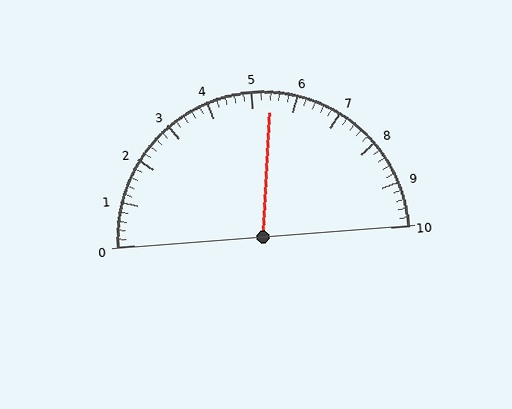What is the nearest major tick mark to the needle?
The nearest major tick mark is 5.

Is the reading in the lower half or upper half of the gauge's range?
The reading is in the upper half of the range (0 to 10).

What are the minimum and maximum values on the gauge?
The gauge ranges from 0 to 10.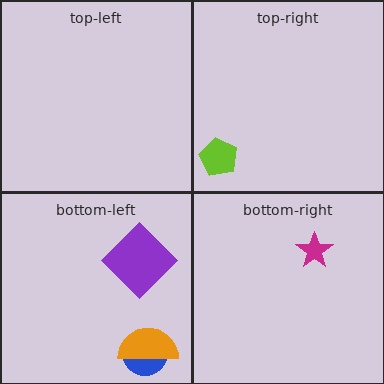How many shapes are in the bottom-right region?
1.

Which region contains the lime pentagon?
The top-right region.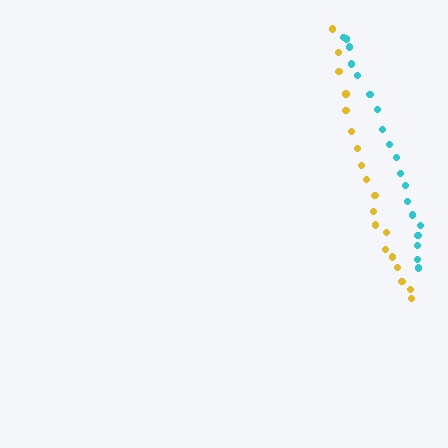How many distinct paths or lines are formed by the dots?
There are 2 distinct paths.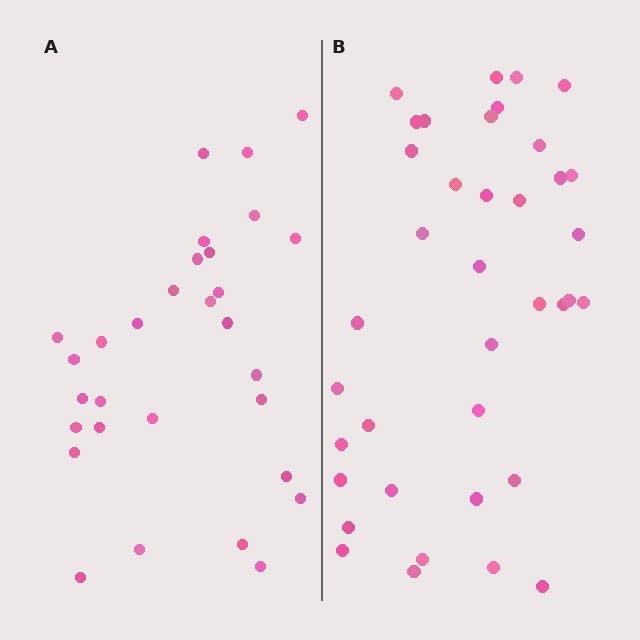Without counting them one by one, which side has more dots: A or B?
Region B (the right region) has more dots.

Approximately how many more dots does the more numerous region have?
Region B has roughly 8 or so more dots than region A.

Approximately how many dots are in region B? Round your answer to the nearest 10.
About 40 dots. (The exact count is 38, which rounds to 40.)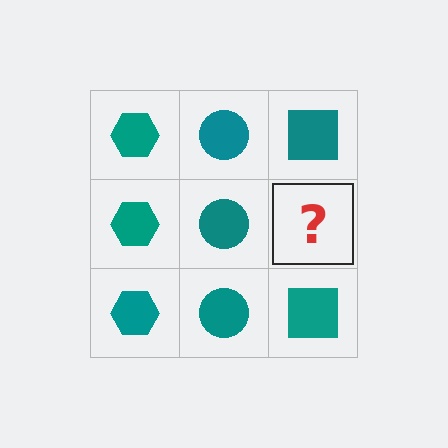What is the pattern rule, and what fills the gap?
The rule is that each column has a consistent shape. The gap should be filled with a teal square.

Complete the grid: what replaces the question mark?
The question mark should be replaced with a teal square.